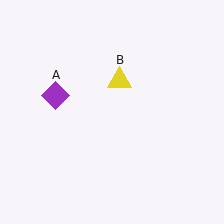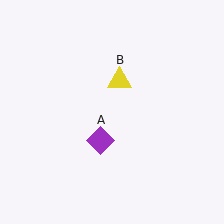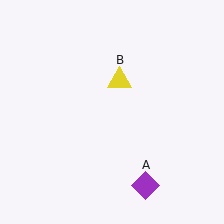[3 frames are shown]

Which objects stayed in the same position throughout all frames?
Yellow triangle (object B) remained stationary.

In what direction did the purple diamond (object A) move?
The purple diamond (object A) moved down and to the right.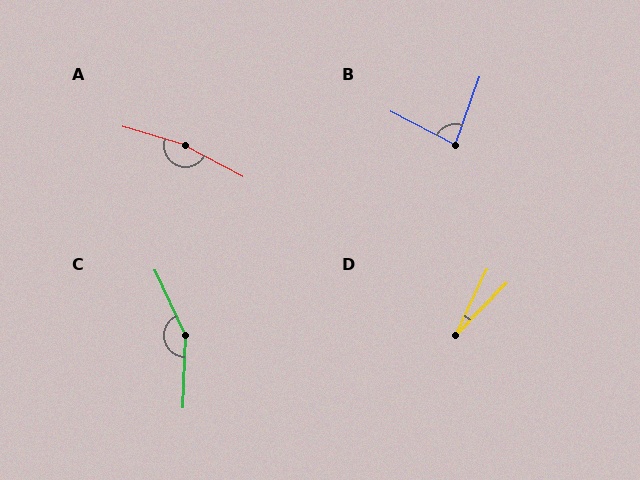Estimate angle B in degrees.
Approximately 82 degrees.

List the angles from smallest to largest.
D (19°), B (82°), C (153°), A (169°).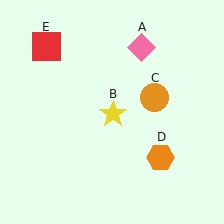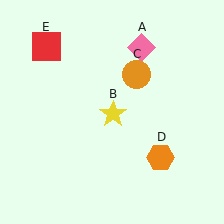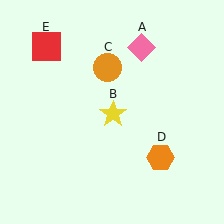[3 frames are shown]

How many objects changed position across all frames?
1 object changed position: orange circle (object C).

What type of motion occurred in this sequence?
The orange circle (object C) rotated counterclockwise around the center of the scene.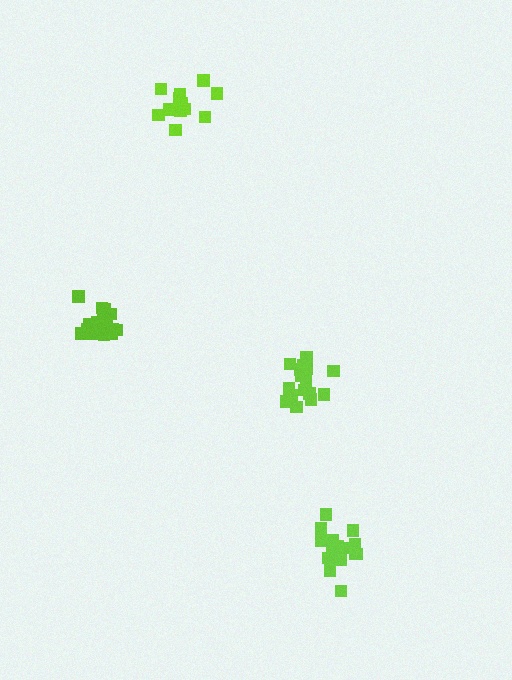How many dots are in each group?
Group 1: 17 dots, Group 2: 18 dots, Group 3: 16 dots, Group 4: 12 dots (63 total).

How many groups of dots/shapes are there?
There are 4 groups.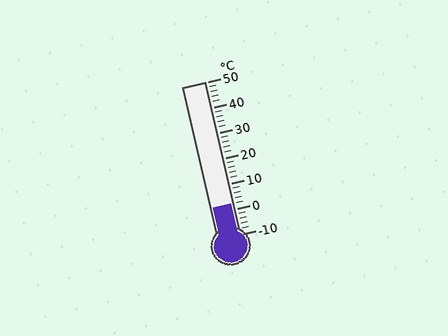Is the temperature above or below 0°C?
The temperature is above 0°C.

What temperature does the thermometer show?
The thermometer shows approximately 2°C.